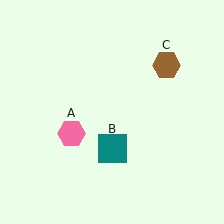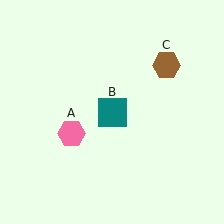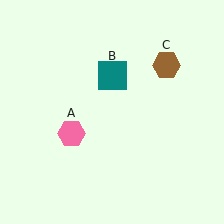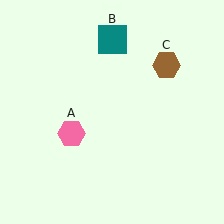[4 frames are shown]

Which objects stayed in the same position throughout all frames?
Pink hexagon (object A) and brown hexagon (object C) remained stationary.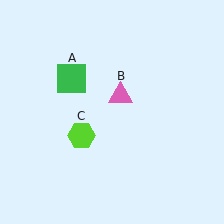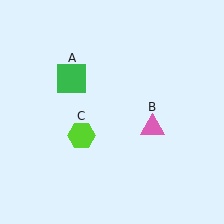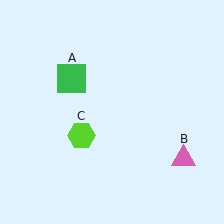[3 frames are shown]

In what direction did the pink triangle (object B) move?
The pink triangle (object B) moved down and to the right.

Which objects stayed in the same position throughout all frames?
Green square (object A) and lime hexagon (object C) remained stationary.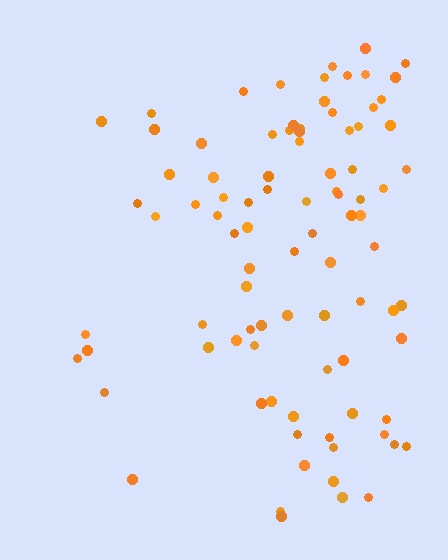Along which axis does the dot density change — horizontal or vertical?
Horizontal.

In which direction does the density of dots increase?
From left to right, with the right side densest.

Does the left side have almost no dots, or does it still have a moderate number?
Still a moderate number, just noticeably fewer than the right.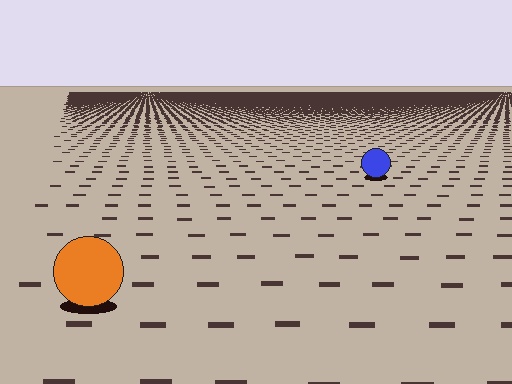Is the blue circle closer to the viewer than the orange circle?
No. The orange circle is closer — you can tell from the texture gradient: the ground texture is coarser near it.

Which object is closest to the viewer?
The orange circle is closest. The texture marks near it are larger and more spread out.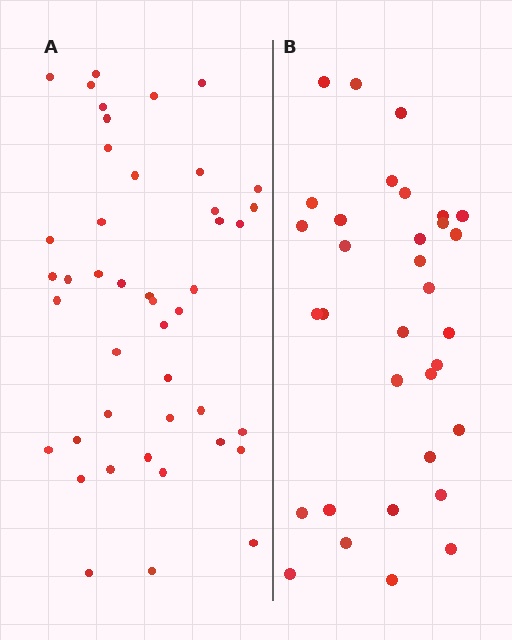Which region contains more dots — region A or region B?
Region A (the left region) has more dots.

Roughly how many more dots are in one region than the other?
Region A has roughly 12 or so more dots than region B.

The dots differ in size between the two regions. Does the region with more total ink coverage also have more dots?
No. Region B has more total ink coverage because its dots are larger, but region A actually contains more individual dots. Total area can be misleading — the number of items is what matters here.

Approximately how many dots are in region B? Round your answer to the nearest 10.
About 30 dots. (The exact count is 33, which rounds to 30.)